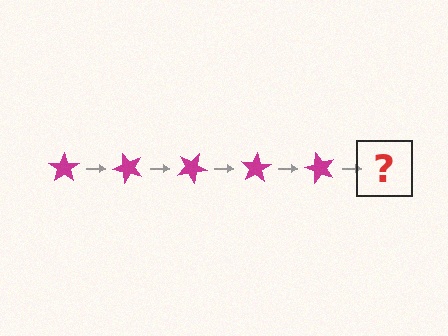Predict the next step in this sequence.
The next step is a magenta star rotated 250 degrees.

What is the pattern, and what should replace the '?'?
The pattern is that the star rotates 50 degrees each step. The '?' should be a magenta star rotated 250 degrees.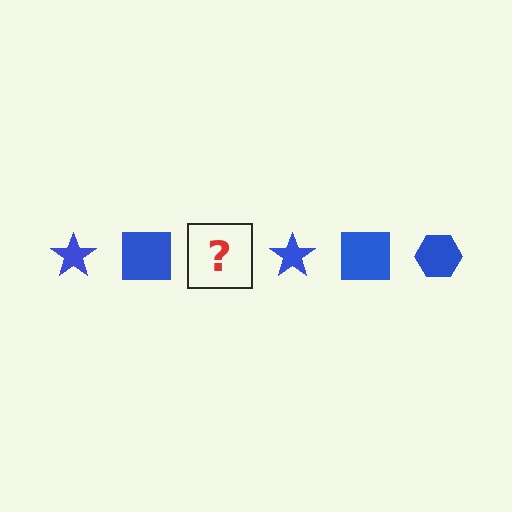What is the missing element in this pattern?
The missing element is a blue hexagon.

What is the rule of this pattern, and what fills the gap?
The rule is that the pattern cycles through star, square, hexagon shapes in blue. The gap should be filled with a blue hexagon.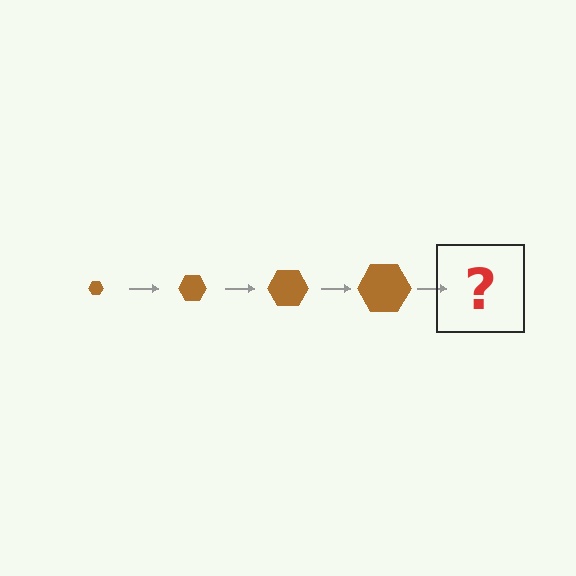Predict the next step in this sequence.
The next step is a brown hexagon, larger than the previous one.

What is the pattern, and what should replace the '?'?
The pattern is that the hexagon gets progressively larger each step. The '?' should be a brown hexagon, larger than the previous one.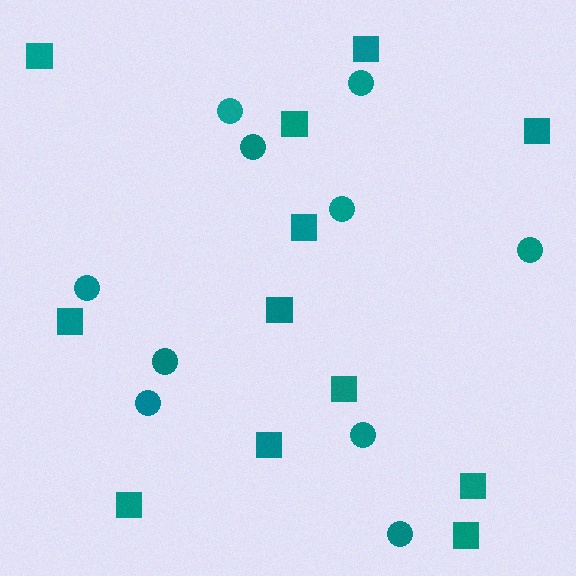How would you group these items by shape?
There are 2 groups: one group of circles (10) and one group of squares (12).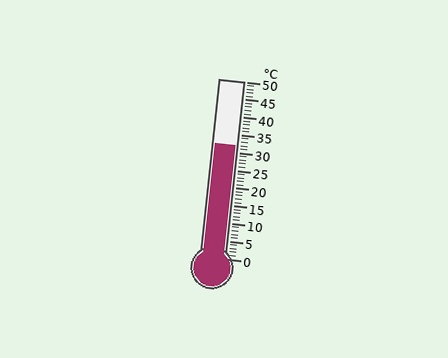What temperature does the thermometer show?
The thermometer shows approximately 32°C.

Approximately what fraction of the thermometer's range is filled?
The thermometer is filled to approximately 65% of its range.